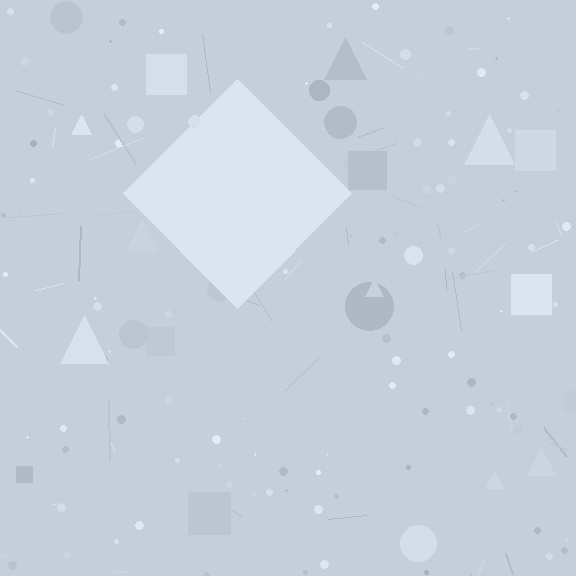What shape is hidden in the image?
A diamond is hidden in the image.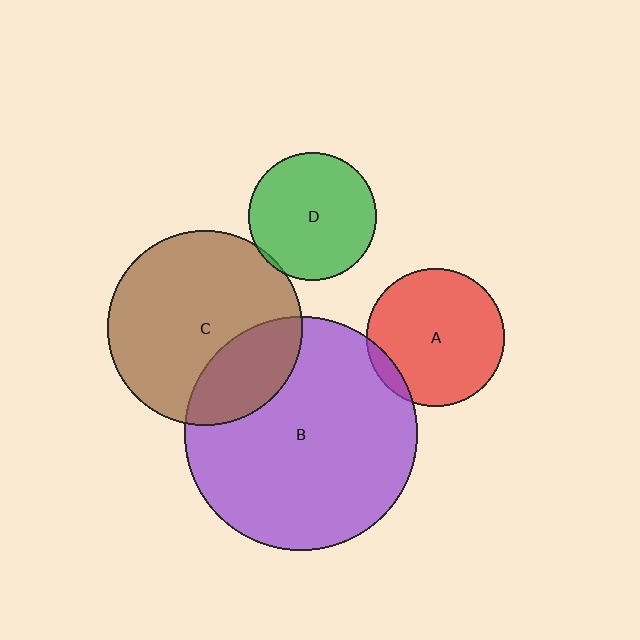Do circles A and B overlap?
Yes.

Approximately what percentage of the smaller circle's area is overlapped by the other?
Approximately 5%.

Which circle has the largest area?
Circle B (purple).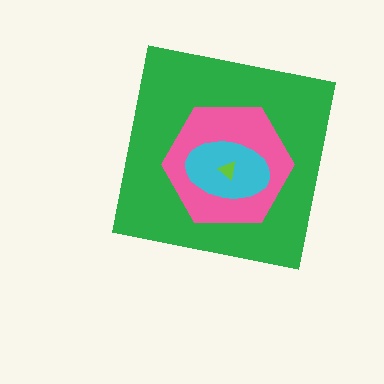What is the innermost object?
The lime triangle.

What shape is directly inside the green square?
The pink hexagon.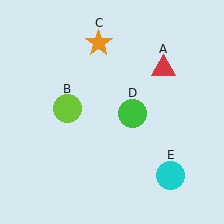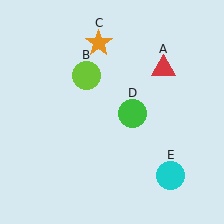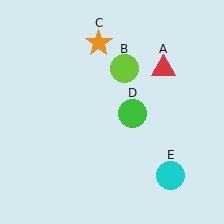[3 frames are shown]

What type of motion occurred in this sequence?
The lime circle (object B) rotated clockwise around the center of the scene.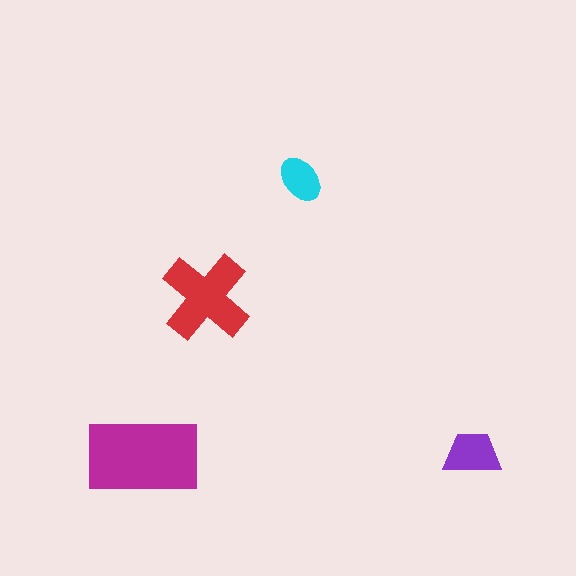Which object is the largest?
The magenta rectangle.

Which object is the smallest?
The cyan ellipse.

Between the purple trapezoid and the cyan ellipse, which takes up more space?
The purple trapezoid.